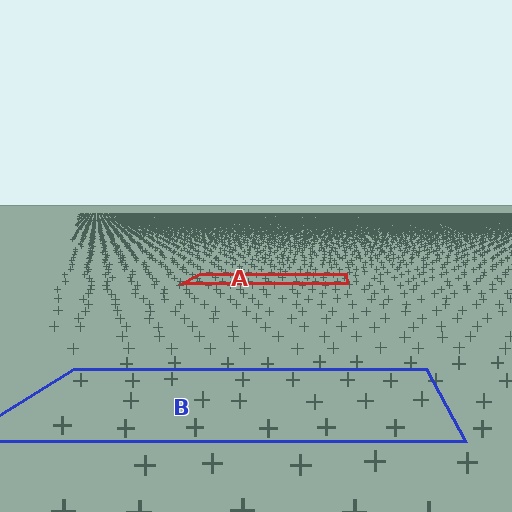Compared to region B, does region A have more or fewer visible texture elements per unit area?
Region A has more texture elements per unit area — they are packed more densely because it is farther away.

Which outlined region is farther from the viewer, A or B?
Region A is farther from the viewer — the texture elements inside it appear smaller and more densely packed.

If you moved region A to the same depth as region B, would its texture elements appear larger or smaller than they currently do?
They would appear larger. At a closer depth, the same texture elements are projected at a bigger on-screen size.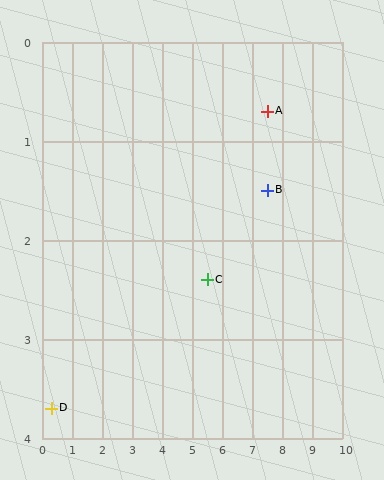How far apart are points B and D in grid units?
Points B and D are about 7.5 grid units apart.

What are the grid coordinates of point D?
Point D is at approximately (0.3, 3.7).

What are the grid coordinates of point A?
Point A is at approximately (7.5, 0.7).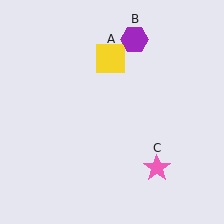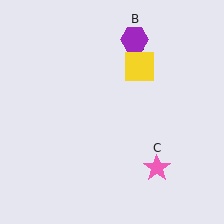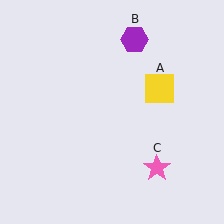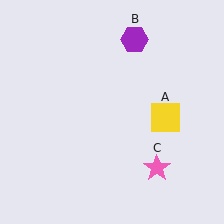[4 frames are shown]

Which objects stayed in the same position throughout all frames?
Purple hexagon (object B) and pink star (object C) remained stationary.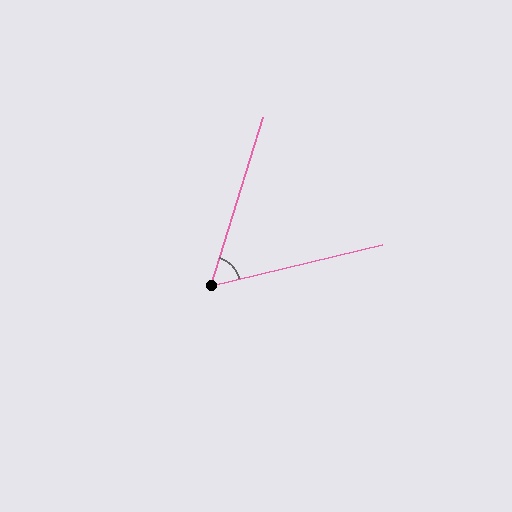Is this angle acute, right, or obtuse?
It is acute.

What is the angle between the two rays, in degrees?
Approximately 59 degrees.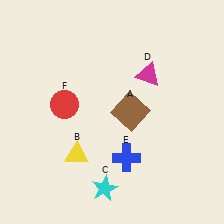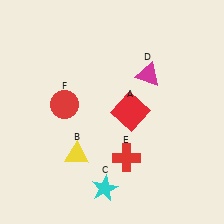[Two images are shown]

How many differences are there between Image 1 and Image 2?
There are 2 differences between the two images.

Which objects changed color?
A changed from brown to red. E changed from blue to red.